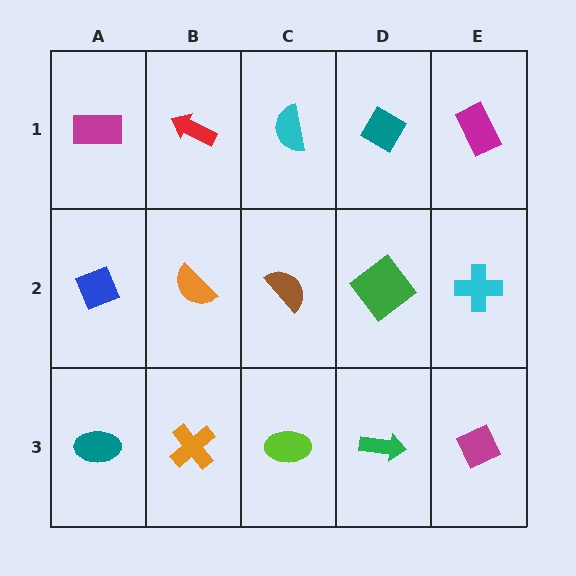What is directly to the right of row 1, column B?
A cyan semicircle.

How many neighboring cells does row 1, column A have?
2.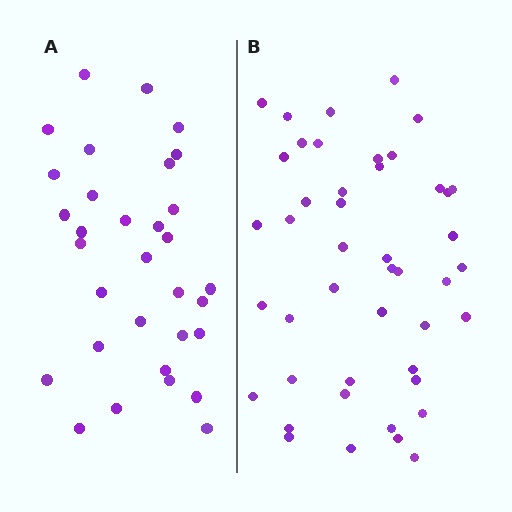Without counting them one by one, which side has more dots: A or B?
Region B (the right region) has more dots.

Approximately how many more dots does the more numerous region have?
Region B has approximately 15 more dots than region A.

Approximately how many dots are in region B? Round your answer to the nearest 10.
About 40 dots. (The exact count is 45, which rounds to 40.)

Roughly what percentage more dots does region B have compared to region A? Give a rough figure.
About 40% more.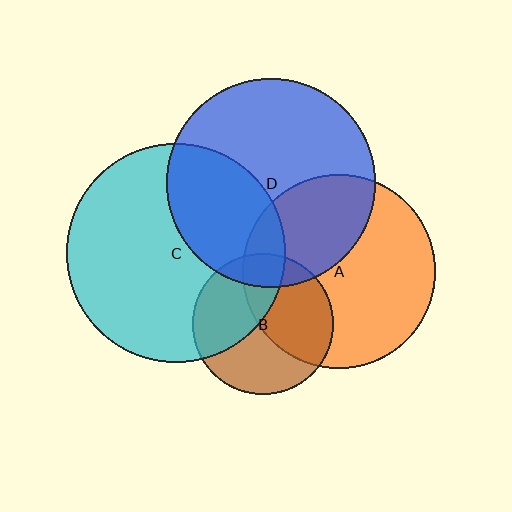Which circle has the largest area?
Circle C (cyan).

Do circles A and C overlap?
Yes.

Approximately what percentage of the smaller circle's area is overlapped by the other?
Approximately 10%.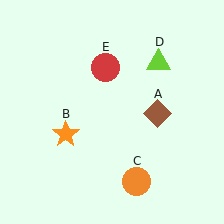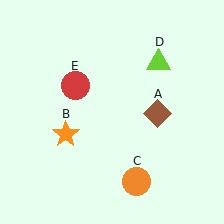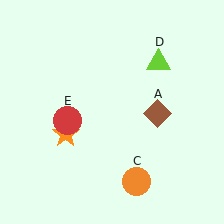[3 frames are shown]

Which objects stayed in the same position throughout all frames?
Brown diamond (object A) and orange star (object B) and orange circle (object C) and lime triangle (object D) remained stationary.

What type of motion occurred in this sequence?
The red circle (object E) rotated counterclockwise around the center of the scene.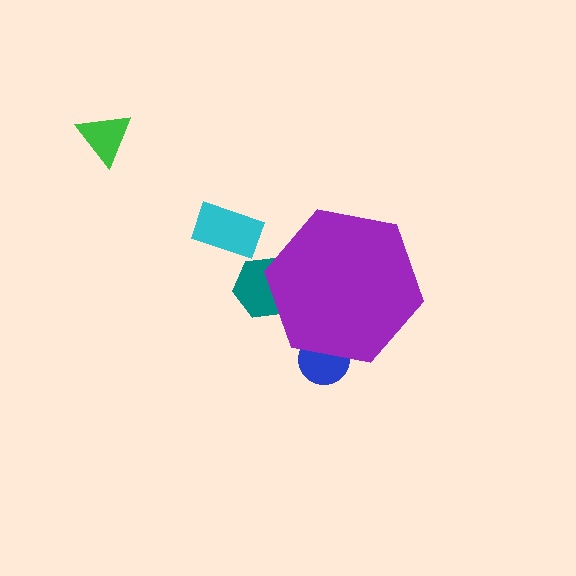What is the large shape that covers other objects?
A purple hexagon.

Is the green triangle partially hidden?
No, the green triangle is fully visible.